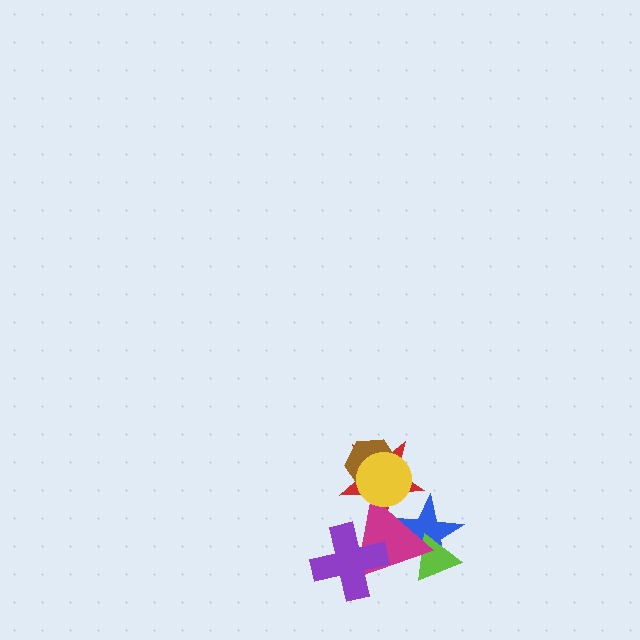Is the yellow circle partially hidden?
No, no other shape covers it.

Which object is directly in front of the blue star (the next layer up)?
The red star is directly in front of the blue star.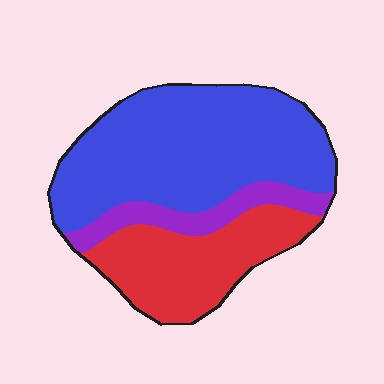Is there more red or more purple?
Red.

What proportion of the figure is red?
Red takes up about one third (1/3) of the figure.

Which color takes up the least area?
Purple, at roughly 15%.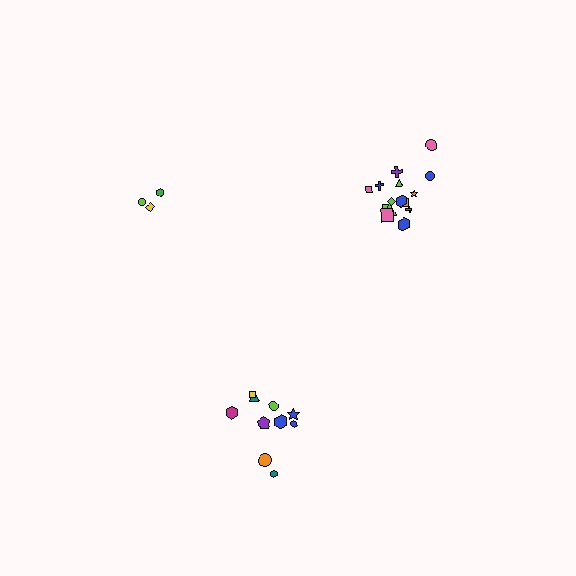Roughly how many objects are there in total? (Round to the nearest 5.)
Roughly 30 objects in total.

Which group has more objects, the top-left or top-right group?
The top-right group.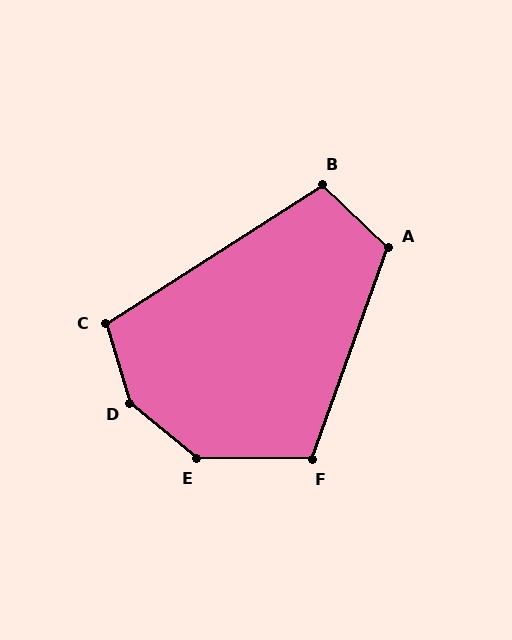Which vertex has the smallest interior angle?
B, at approximately 104 degrees.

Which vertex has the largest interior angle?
D, at approximately 147 degrees.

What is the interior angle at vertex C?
Approximately 105 degrees (obtuse).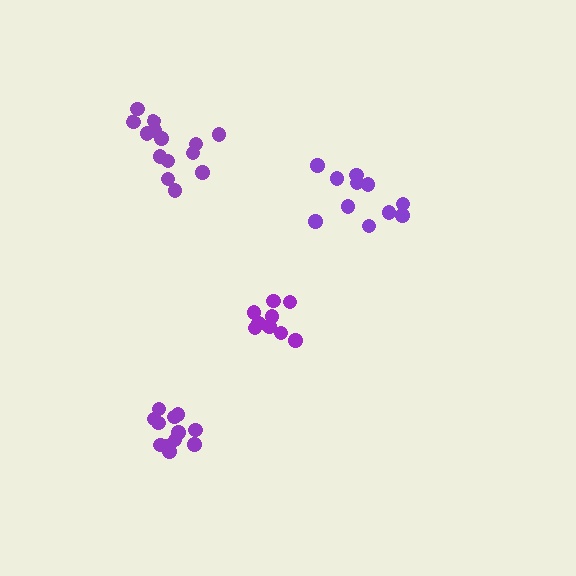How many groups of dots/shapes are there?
There are 4 groups.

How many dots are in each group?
Group 1: 14 dots, Group 2: 11 dots, Group 3: 9 dots, Group 4: 12 dots (46 total).